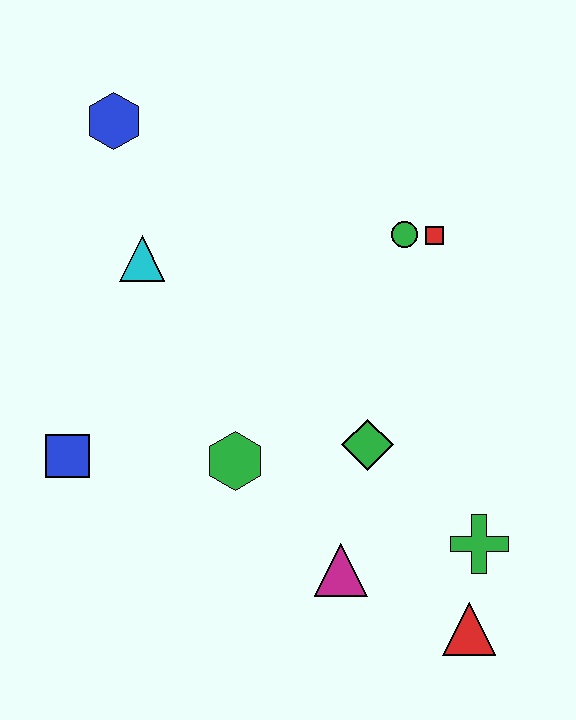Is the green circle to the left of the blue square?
No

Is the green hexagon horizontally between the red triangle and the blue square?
Yes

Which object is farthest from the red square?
The blue square is farthest from the red square.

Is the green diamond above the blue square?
Yes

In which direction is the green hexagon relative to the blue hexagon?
The green hexagon is below the blue hexagon.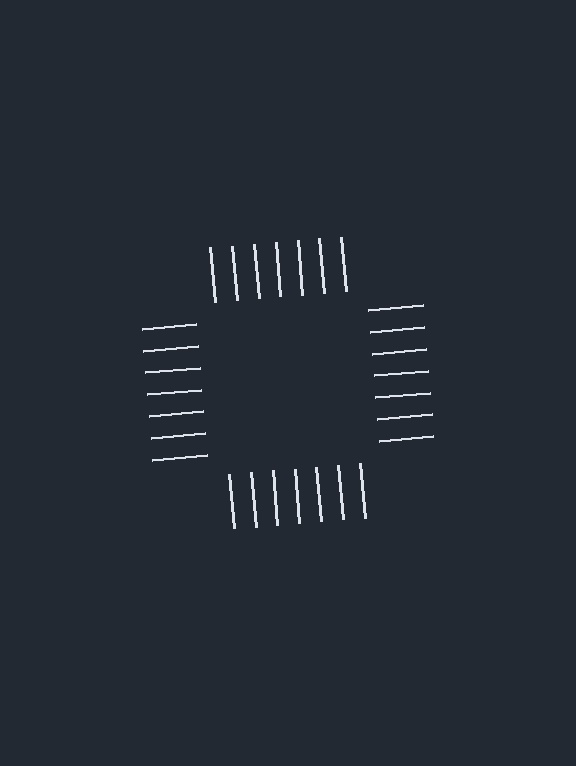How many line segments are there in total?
28 — 7 along each of the 4 edges.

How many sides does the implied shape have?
4 sides — the line-ends trace a square.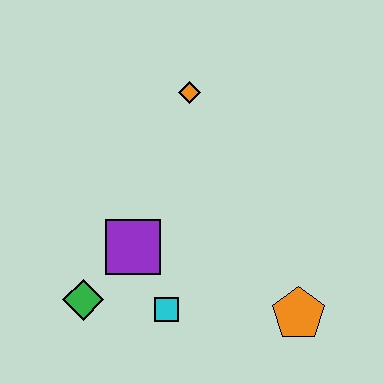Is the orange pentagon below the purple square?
Yes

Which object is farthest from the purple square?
The orange pentagon is farthest from the purple square.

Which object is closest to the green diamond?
The purple square is closest to the green diamond.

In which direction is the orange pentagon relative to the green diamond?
The orange pentagon is to the right of the green diamond.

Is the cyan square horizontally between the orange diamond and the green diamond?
Yes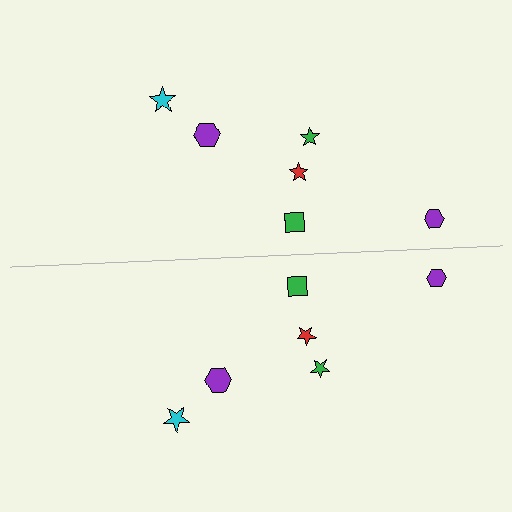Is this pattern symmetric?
Yes, this pattern has bilateral (reflection) symmetry.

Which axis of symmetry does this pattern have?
The pattern has a horizontal axis of symmetry running through the center of the image.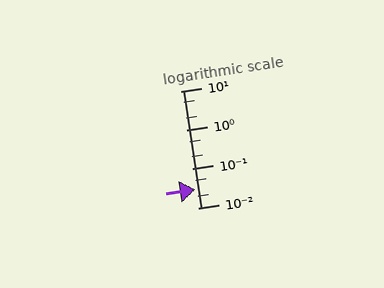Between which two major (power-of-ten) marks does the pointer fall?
The pointer is between 0.01 and 0.1.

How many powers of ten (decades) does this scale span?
The scale spans 3 decades, from 0.01 to 10.